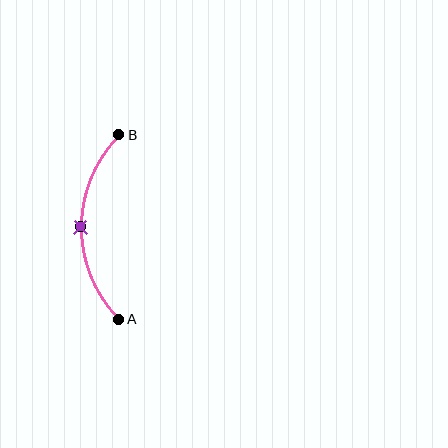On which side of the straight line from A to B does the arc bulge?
The arc bulges to the left of the straight line connecting A and B.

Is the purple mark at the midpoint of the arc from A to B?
Yes. The purple mark lies on the arc at equal arc-length from both A and B — it is the arc midpoint.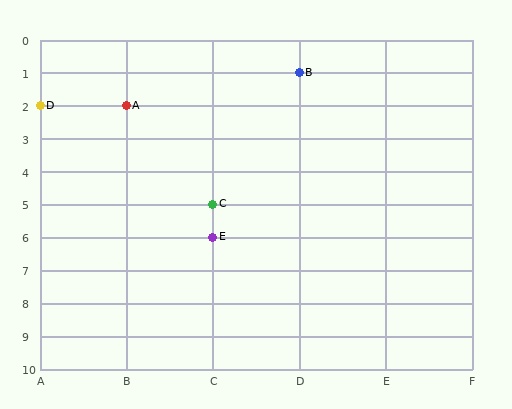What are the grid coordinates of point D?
Point D is at grid coordinates (A, 2).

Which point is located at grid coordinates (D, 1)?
Point B is at (D, 1).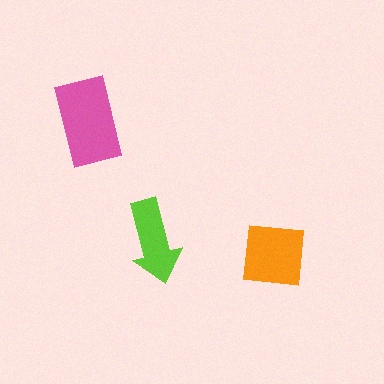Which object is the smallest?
The lime arrow.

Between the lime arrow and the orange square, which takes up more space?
The orange square.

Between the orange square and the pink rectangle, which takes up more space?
The pink rectangle.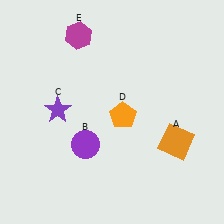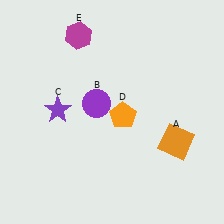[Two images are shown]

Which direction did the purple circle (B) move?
The purple circle (B) moved up.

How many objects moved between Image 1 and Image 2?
1 object moved between the two images.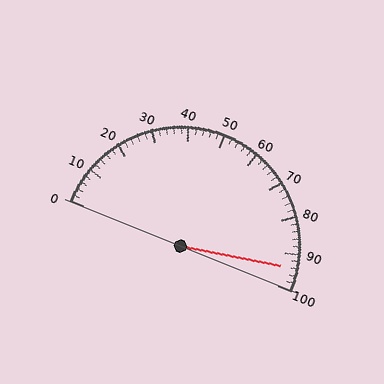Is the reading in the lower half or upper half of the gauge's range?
The reading is in the upper half of the range (0 to 100).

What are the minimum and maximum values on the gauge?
The gauge ranges from 0 to 100.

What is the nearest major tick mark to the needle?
The nearest major tick mark is 90.